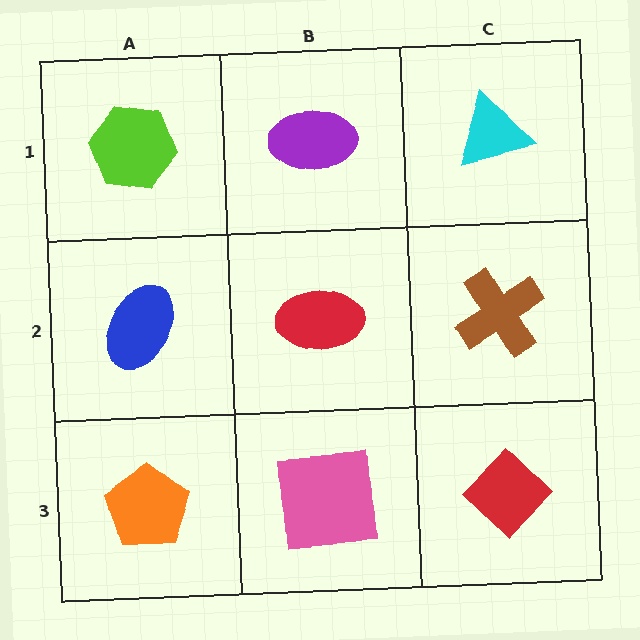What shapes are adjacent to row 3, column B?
A red ellipse (row 2, column B), an orange pentagon (row 3, column A), a red diamond (row 3, column C).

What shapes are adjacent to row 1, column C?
A brown cross (row 2, column C), a purple ellipse (row 1, column B).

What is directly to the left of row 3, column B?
An orange pentagon.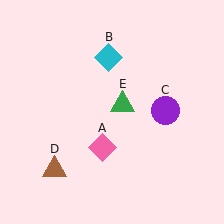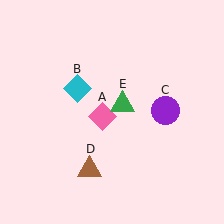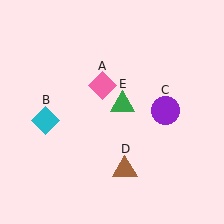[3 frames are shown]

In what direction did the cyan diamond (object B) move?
The cyan diamond (object B) moved down and to the left.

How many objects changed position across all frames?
3 objects changed position: pink diamond (object A), cyan diamond (object B), brown triangle (object D).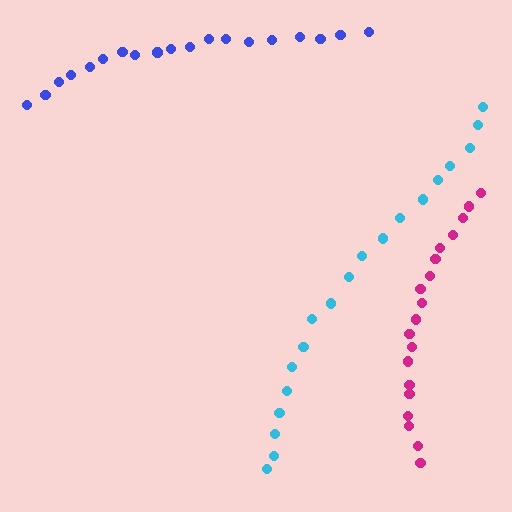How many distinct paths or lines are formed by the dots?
There are 3 distinct paths.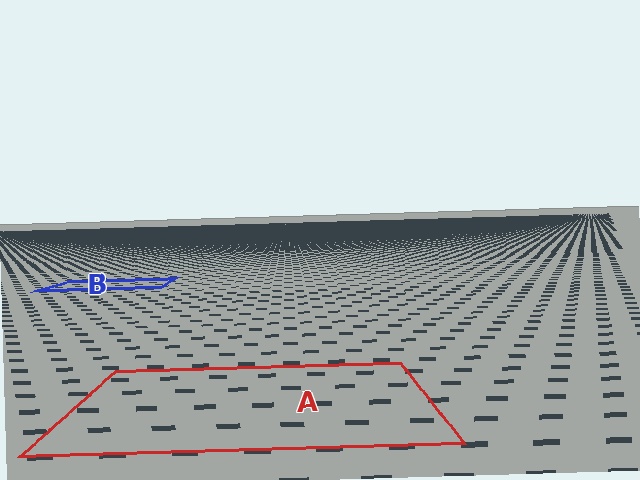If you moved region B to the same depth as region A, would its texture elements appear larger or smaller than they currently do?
They would appear larger. At a closer depth, the same texture elements are projected at a bigger on-screen size.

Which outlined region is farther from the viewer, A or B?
Region B is farther from the viewer — the texture elements inside it appear smaller and more densely packed.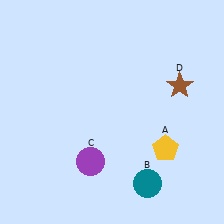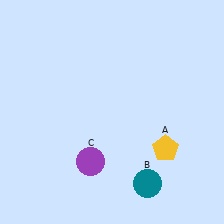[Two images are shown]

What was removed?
The brown star (D) was removed in Image 2.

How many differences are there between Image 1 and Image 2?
There is 1 difference between the two images.